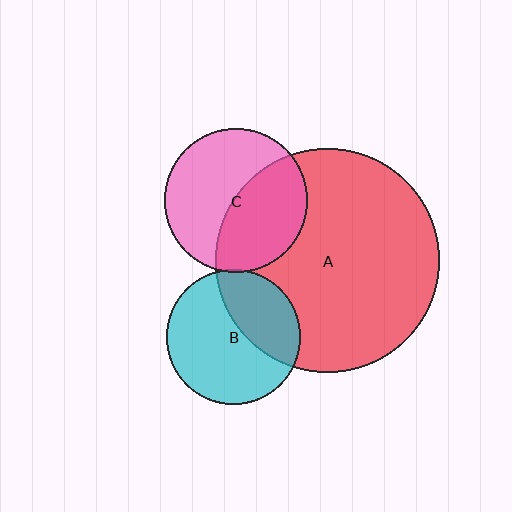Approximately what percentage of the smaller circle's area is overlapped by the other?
Approximately 35%.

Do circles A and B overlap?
Yes.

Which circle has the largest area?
Circle A (red).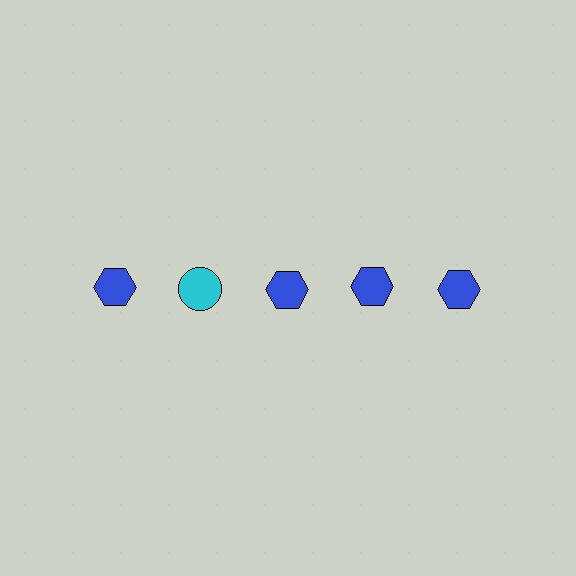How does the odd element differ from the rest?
It differs in both color (cyan instead of blue) and shape (circle instead of hexagon).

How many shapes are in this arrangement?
There are 5 shapes arranged in a grid pattern.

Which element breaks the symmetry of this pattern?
The cyan circle in the top row, second from left column breaks the symmetry. All other shapes are blue hexagons.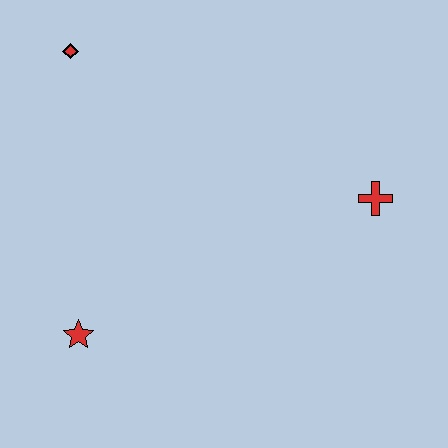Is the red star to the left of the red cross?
Yes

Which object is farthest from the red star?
The red cross is farthest from the red star.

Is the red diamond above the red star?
Yes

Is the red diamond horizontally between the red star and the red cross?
No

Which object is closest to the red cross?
The red star is closest to the red cross.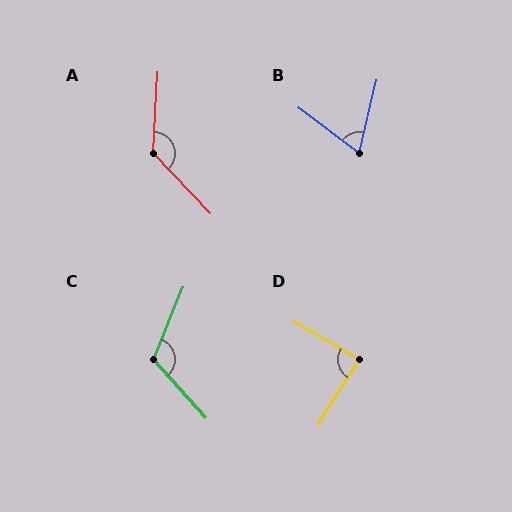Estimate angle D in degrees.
Approximately 88 degrees.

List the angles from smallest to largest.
B (67°), D (88°), C (116°), A (133°).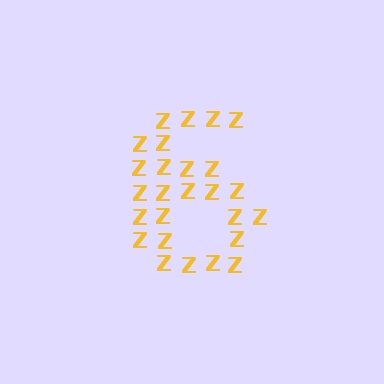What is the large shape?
The large shape is the digit 6.